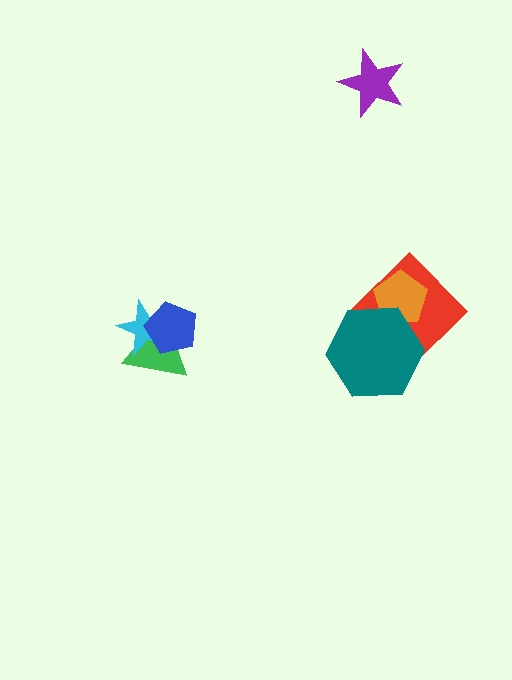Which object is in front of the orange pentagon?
The teal hexagon is in front of the orange pentagon.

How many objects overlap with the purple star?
0 objects overlap with the purple star.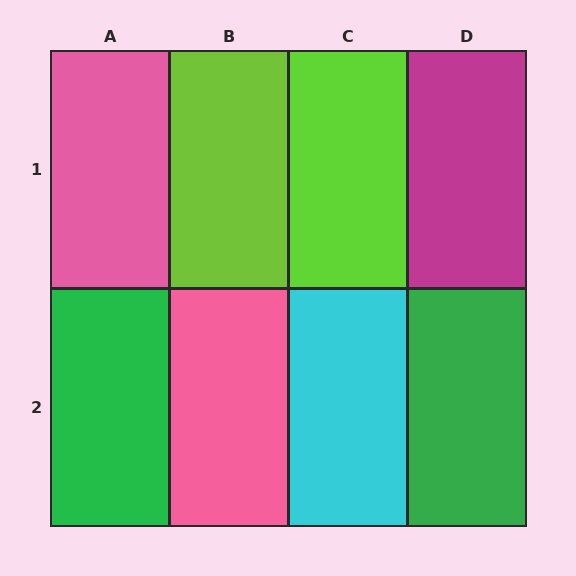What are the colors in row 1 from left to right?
Pink, lime, lime, magenta.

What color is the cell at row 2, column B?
Pink.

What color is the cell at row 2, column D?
Green.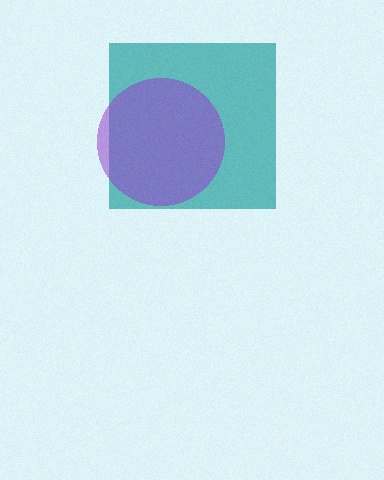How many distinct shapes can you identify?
There are 2 distinct shapes: a teal square, a purple circle.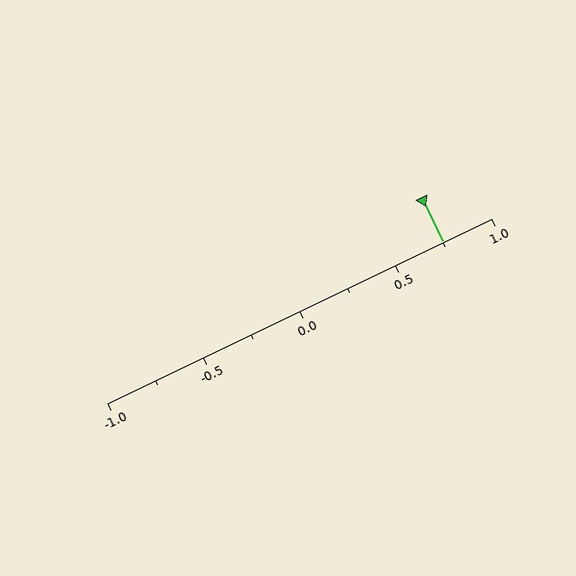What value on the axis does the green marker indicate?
The marker indicates approximately 0.75.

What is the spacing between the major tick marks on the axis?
The major ticks are spaced 0.5 apart.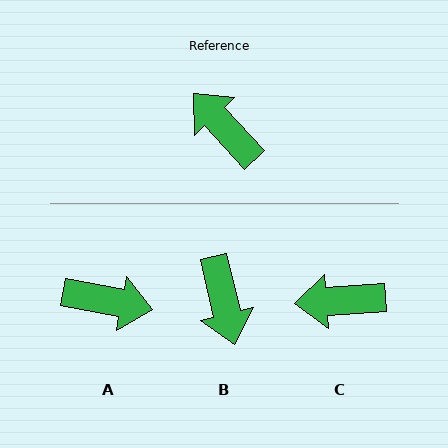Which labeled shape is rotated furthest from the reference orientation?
B, about 151 degrees away.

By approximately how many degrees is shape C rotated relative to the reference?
Approximately 51 degrees counter-clockwise.